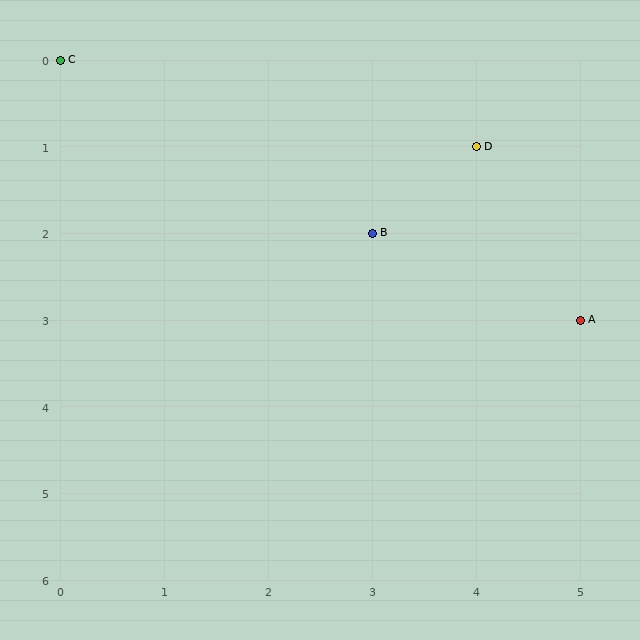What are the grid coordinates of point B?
Point B is at grid coordinates (3, 2).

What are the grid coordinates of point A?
Point A is at grid coordinates (5, 3).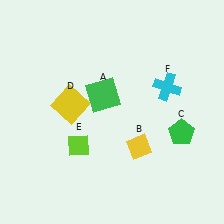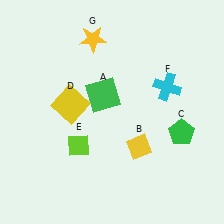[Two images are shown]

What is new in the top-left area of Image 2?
A yellow star (G) was added in the top-left area of Image 2.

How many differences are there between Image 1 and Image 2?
There is 1 difference between the two images.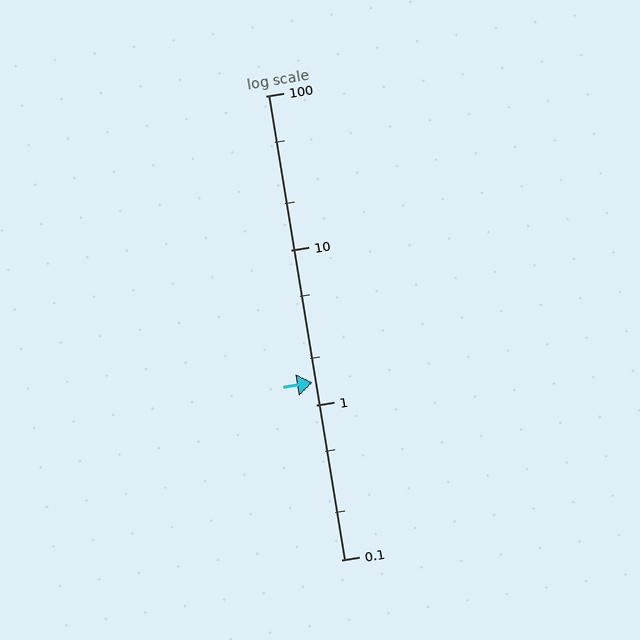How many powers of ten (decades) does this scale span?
The scale spans 3 decades, from 0.1 to 100.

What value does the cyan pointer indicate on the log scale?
The pointer indicates approximately 1.4.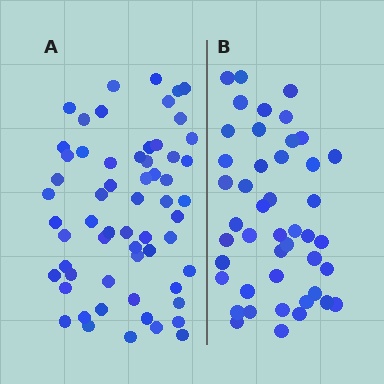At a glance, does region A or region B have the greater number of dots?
Region A (the left region) has more dots.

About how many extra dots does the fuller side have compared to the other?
Region A has approximately 15 more dots than region B.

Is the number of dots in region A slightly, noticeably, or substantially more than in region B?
Region A has noticeably more, but not dramatically so. The ratio is roughly 1.3 to 1.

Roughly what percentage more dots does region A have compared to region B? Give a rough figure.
About 35% more.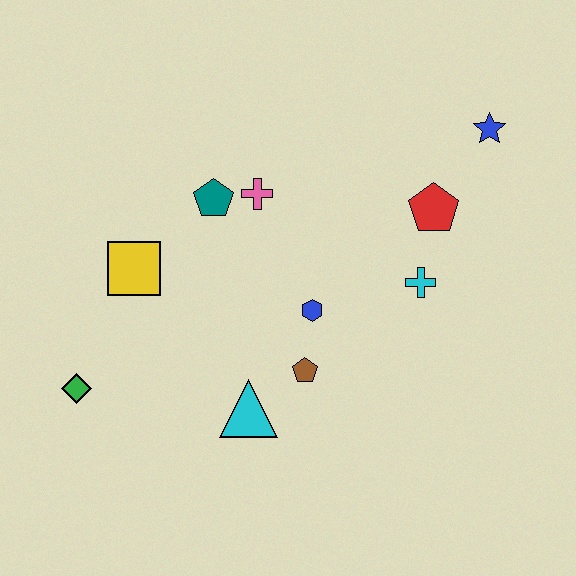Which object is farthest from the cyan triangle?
The blue star is farthest from the cyan triangle.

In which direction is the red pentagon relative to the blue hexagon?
The red pentagon is to the right of the blue hexagon.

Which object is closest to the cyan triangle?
The brown pentagon is closest to the cyan triangle.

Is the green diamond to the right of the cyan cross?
No